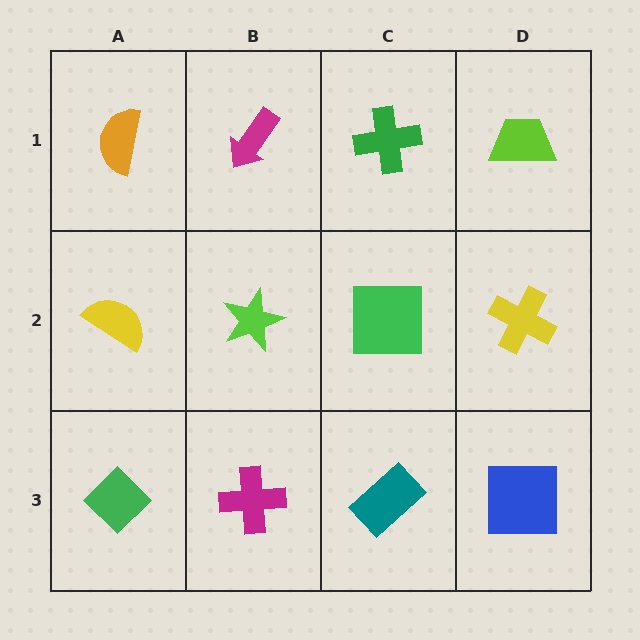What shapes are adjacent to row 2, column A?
An orange semicircle (row 1, column A), a green diamond (row 3, column A), a lime star (row 2, column B).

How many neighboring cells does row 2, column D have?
3.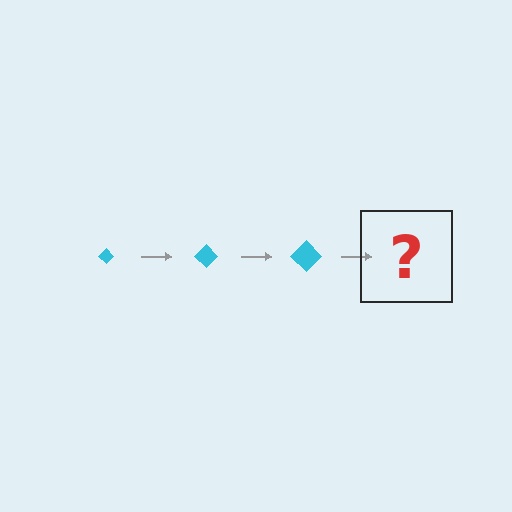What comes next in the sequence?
The next element should be a cyan diamond, larger than the previous one.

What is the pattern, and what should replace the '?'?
The pattern is that the diamond gets progressively larger each step. The '?' should be a cyan diamond, larger than the previous one.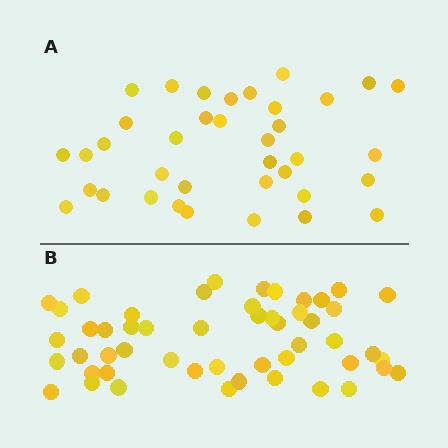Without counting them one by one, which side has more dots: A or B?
Region B (the bottom region) has more dots.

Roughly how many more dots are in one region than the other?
Region B has approximately 15 more dots than region A.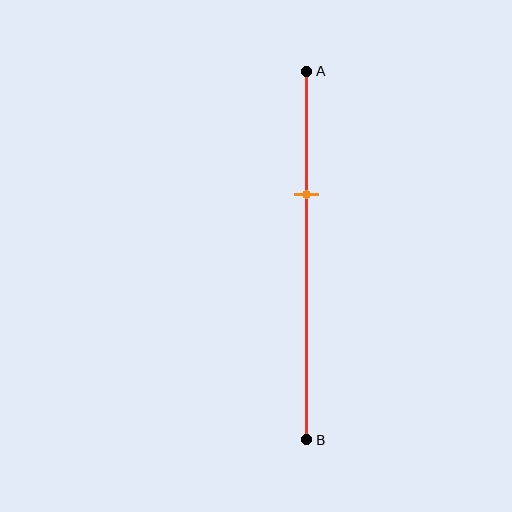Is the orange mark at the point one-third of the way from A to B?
Yes, the mark is approximately at the one-third point.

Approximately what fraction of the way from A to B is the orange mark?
The orange mark is approximately 35% of the way from A to B.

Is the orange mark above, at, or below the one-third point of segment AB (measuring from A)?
The orange mark is approximately at the one-third point of segment AB.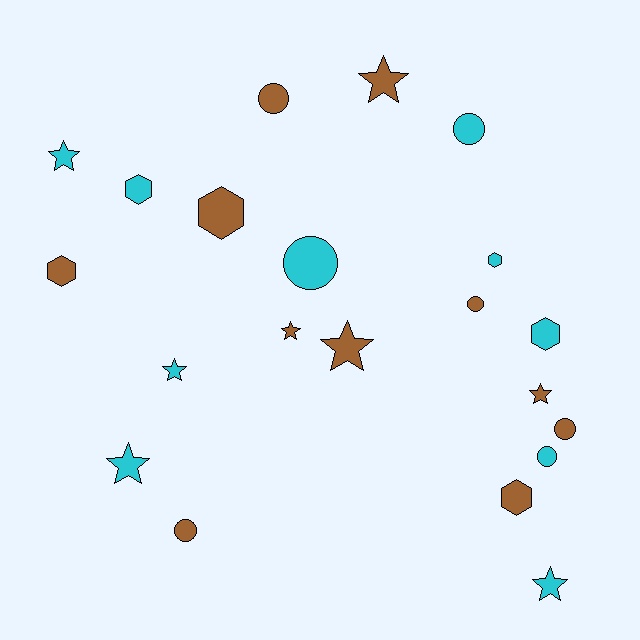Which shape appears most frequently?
Star, with 8 objects.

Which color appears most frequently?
Brown, with 11 objects.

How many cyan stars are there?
There are 4 cyan stars.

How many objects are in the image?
There are 21 objects.